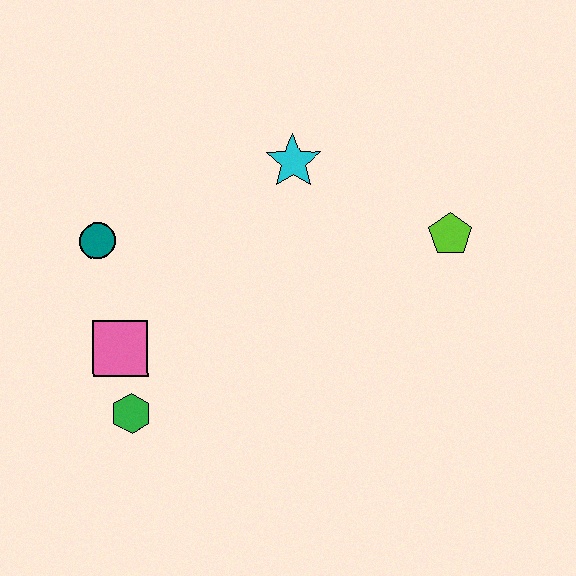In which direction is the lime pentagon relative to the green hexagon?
The lime pentagon is to the right of the green hexagon.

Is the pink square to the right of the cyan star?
No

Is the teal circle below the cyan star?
Yes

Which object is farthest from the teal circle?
The lime pentagon is farthest from the teal circle.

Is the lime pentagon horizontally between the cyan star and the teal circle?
No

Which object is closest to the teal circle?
The pink square is closest to the teal circle.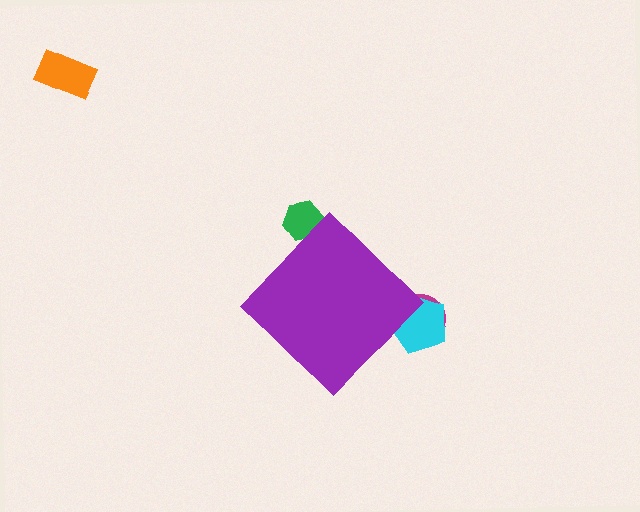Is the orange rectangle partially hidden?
No, the orange rectangle is fully visible.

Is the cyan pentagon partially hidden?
Yes, the cyan pentagon is partially hidden behind the purple diamond.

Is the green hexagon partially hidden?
Yes, the green hexagon is partially hidden behind the purple diamond.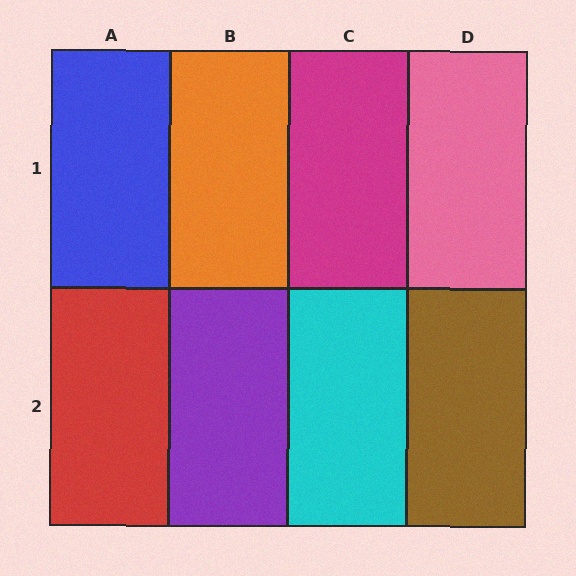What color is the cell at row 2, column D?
Brown.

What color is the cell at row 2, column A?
Red.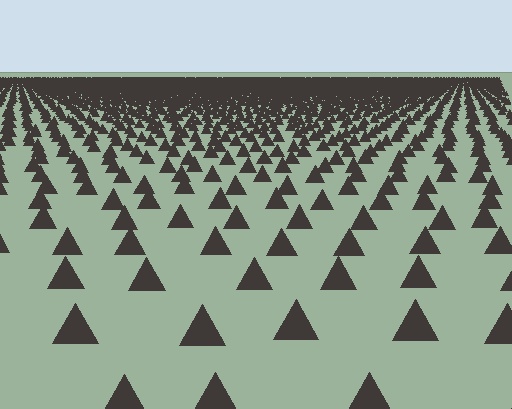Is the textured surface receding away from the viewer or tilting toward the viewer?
The surface is receding away from the viewer. Texture elements get smaller and denser toward the top.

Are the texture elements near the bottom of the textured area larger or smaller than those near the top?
Larger. Near the bottom, elements are closer to the viewer and appear at a bigger on-screen size.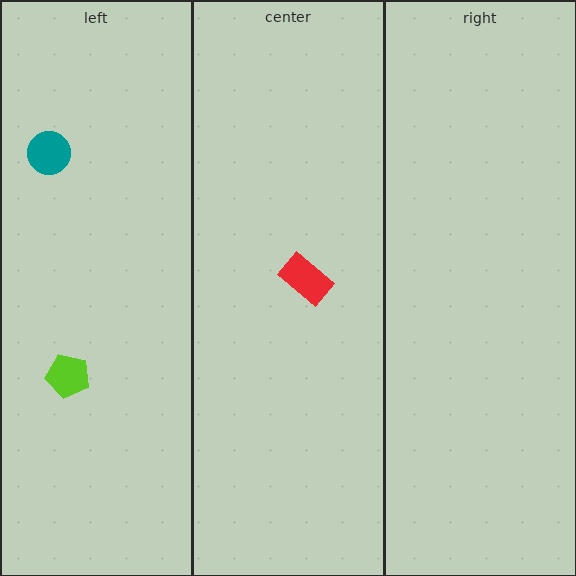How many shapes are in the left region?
2.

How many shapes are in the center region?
1.